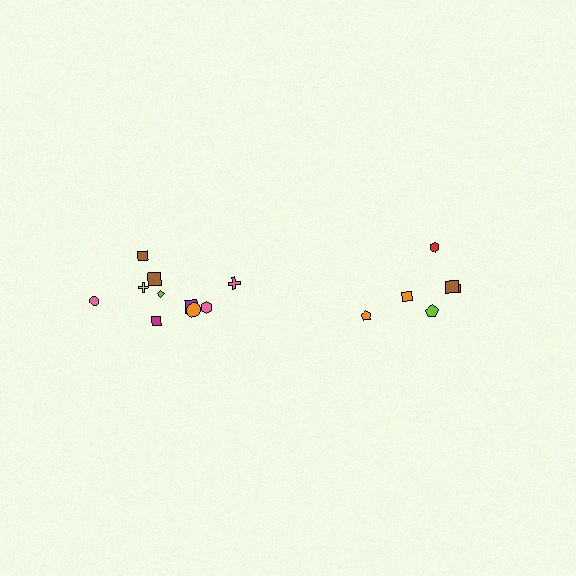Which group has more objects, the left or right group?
The left group.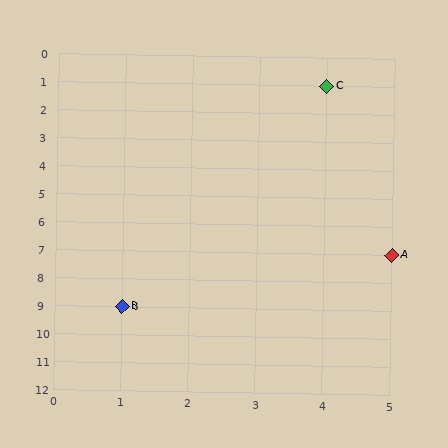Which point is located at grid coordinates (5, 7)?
Point A is at (5, 7).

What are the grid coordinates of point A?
Point A is at grid coordinates (5, 7).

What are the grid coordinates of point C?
Point C is at grid coordinates (4, 1).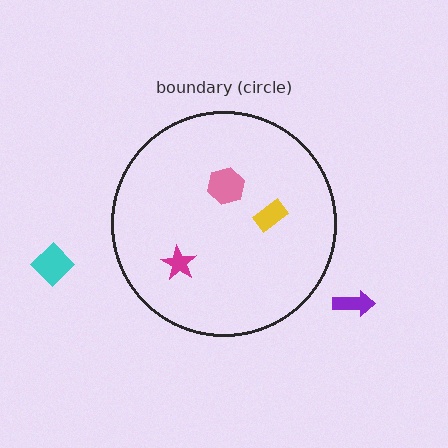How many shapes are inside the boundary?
3 inside, 2 outside.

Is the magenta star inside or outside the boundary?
Inside.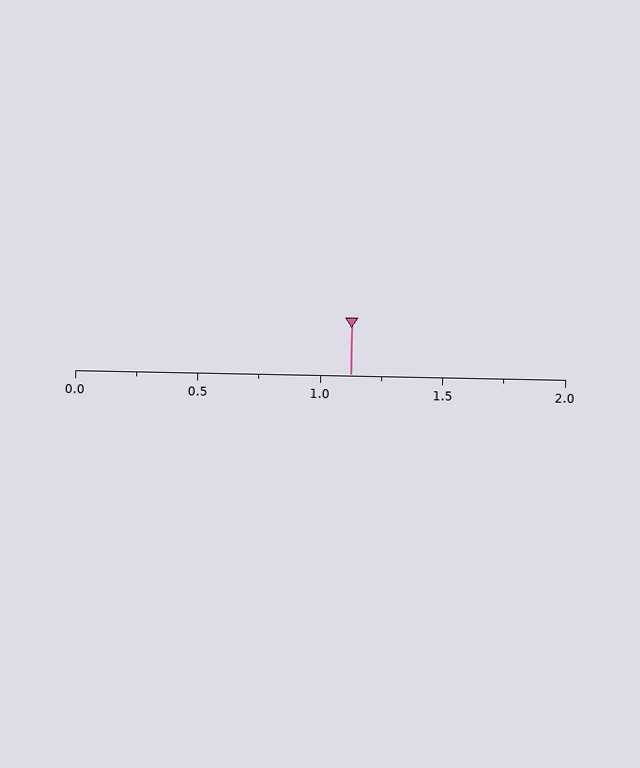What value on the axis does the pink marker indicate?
The marker indicates approximately 1.12.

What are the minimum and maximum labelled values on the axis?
The axis runs from 0.0 to 2.0.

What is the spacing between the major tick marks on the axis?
The major ticks are spaced 0.5 apart.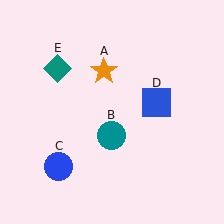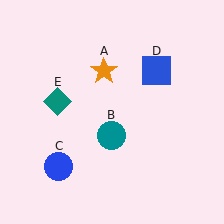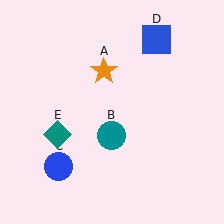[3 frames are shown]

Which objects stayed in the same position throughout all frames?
Orange star (object A) and teal circle (object B) and blue circle (object C) remained stationary.